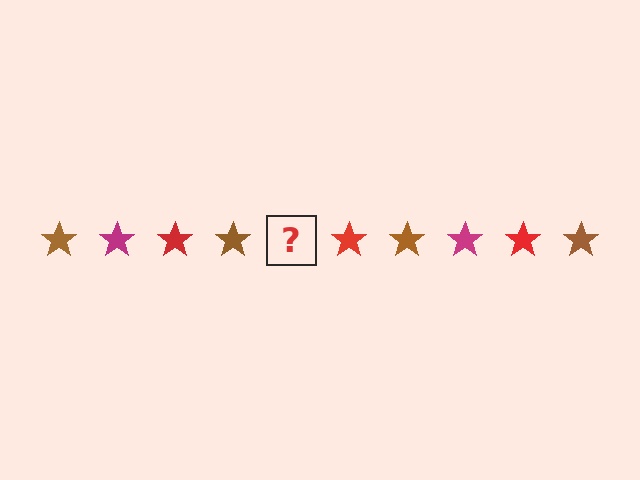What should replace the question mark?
The question mark should be replaced with a magenta star.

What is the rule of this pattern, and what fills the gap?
The rule is that the pattern cycles through brown, magenta, red stars. The gap should be filled with a magenta star.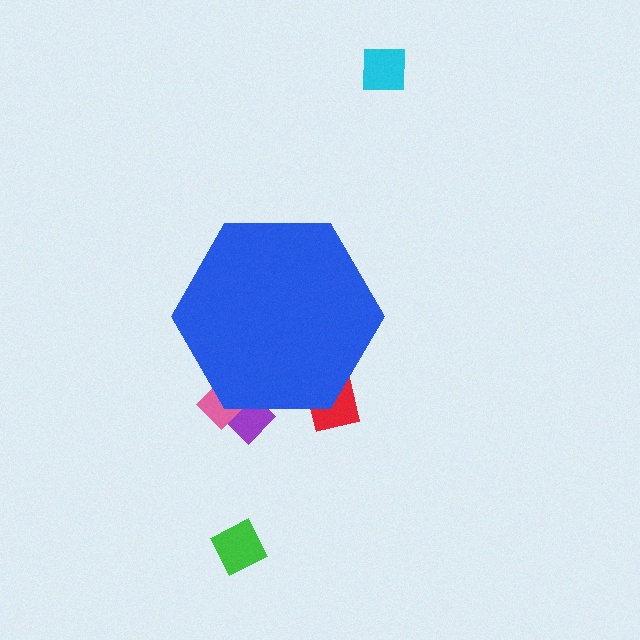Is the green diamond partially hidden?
No, the green diamond is fully visible.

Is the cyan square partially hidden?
No, the cyan square is fully visible.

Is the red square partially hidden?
Yes, the red square is partially hidden behind the blue hexagon.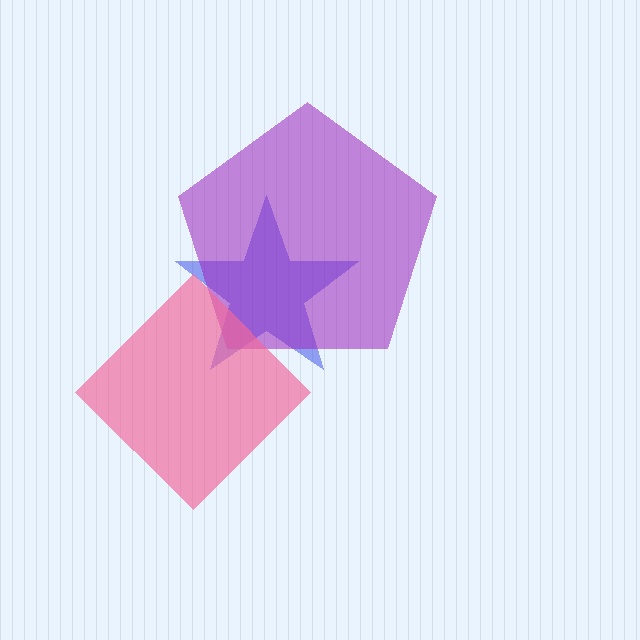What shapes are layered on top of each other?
The layered shapes are: a blue star, a purple pentagon, a pink diamond.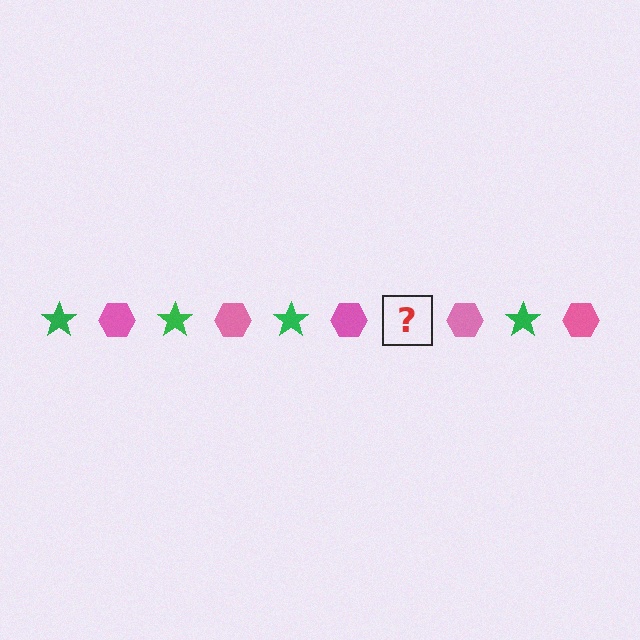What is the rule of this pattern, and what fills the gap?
The rule is that the pattern alternates between green star and pink hexagon. The gap should be filled with a green star.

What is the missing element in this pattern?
The missing element is a green star.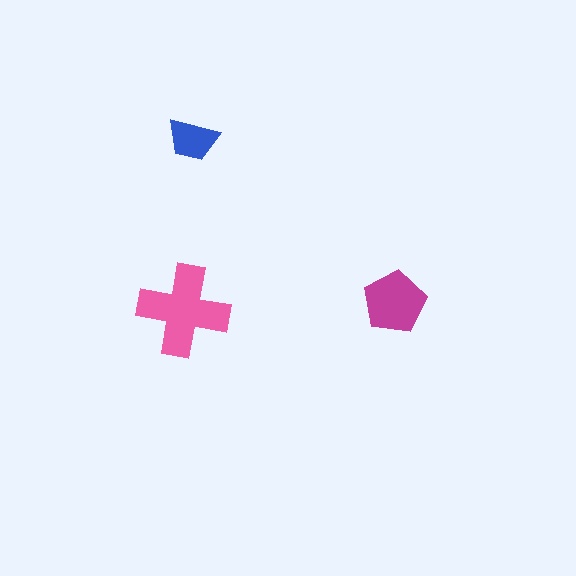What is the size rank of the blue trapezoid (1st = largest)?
3rd.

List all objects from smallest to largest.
The blue trapezoid, the magenta pentagon, the pink cross.